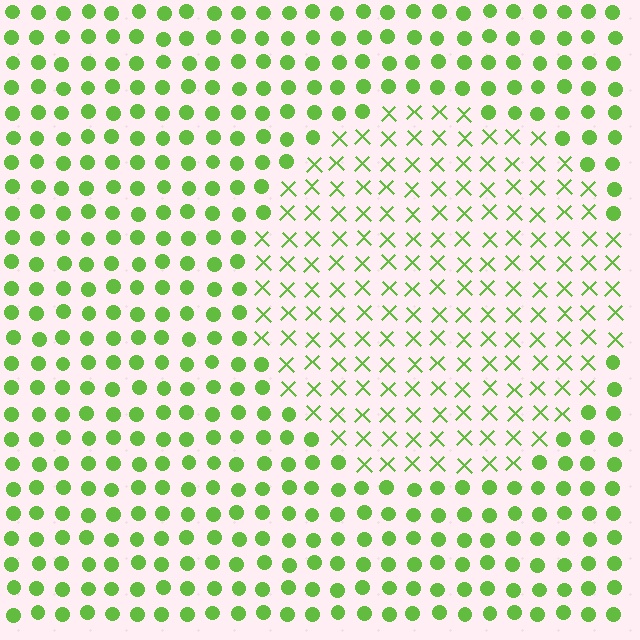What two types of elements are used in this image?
The image uses X marks inside the circle region and circles outside it.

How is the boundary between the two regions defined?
The boundary is defined by a change in element shape: X marks inside vs. circles outside. All elements share the same color and spacing.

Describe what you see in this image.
The image is filled with small lime elements arranged in a uniform grid. A circle-shaped region contains X marks, while the surrounding area contains circles. The boundary is defined purely by the change in element shape.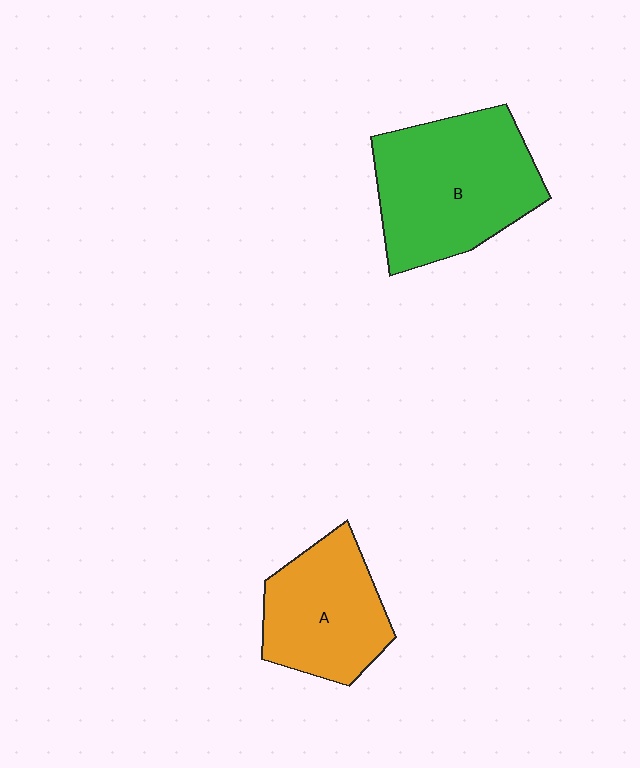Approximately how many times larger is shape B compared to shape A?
Approximately 1.4 times.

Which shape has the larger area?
Shape B (green).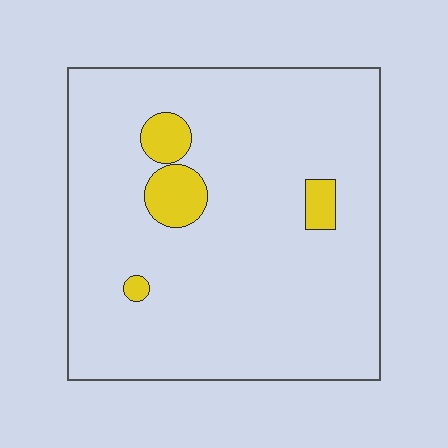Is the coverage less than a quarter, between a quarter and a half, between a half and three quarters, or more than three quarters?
Less than a quarter.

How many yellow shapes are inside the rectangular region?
4.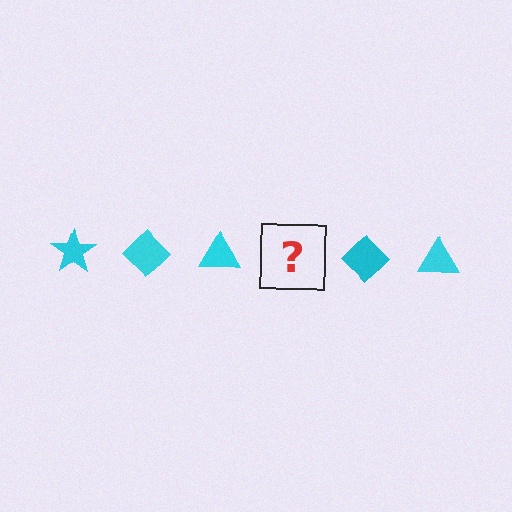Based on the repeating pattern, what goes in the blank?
The blank should be a cyan star.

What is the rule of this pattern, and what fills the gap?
The rule is that the pattern cycles through star, diamond, triangle shapes in cyan. The gap should be filled with a cyan star.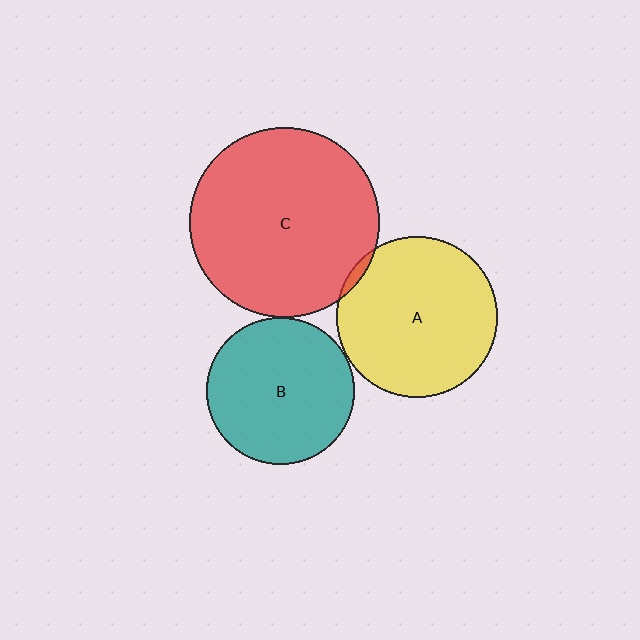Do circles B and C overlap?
Yes.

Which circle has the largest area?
Circle C (red).